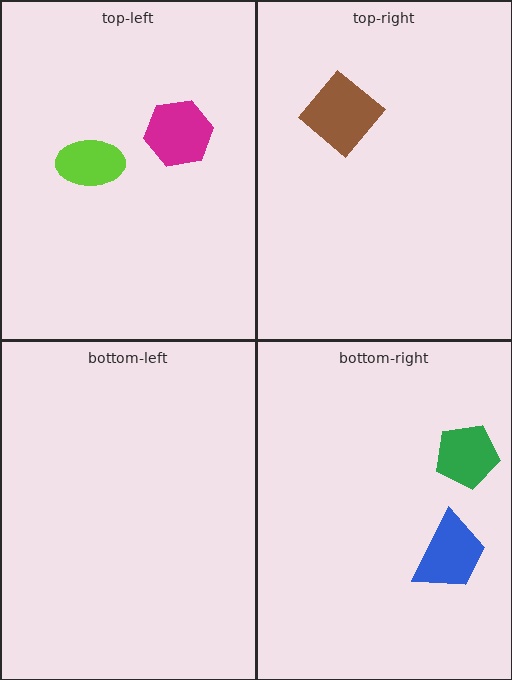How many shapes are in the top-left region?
2.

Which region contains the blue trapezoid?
The bottom-right region.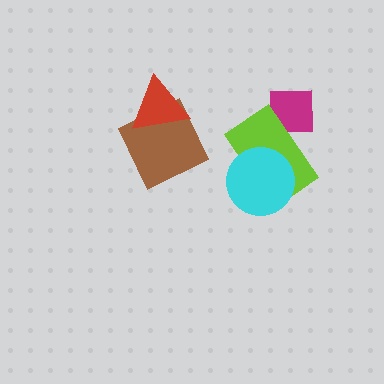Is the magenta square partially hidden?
Yes, it is partially covered by another shape.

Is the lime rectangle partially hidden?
Yes, it is partially covered by another shape.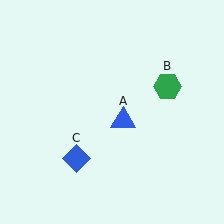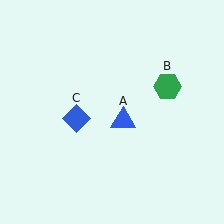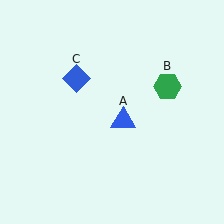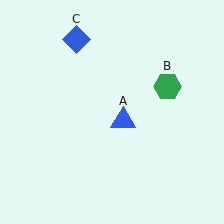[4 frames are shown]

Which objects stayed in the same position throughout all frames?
Blue triangle (object A) and green hexagon (object B) remained stationary.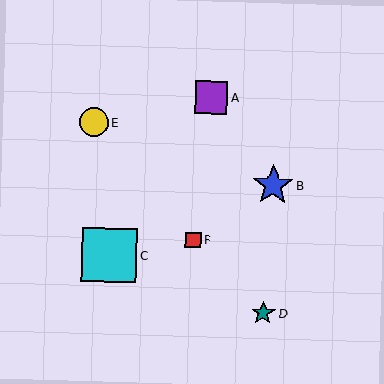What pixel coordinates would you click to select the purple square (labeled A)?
Click at (211, 97) to select the purple square A.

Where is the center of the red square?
The center of the red square is at (193, 240).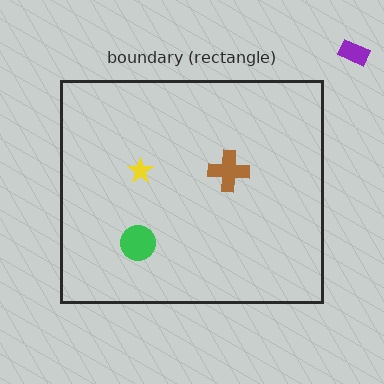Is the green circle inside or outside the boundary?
Inside.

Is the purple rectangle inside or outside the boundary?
Outside.